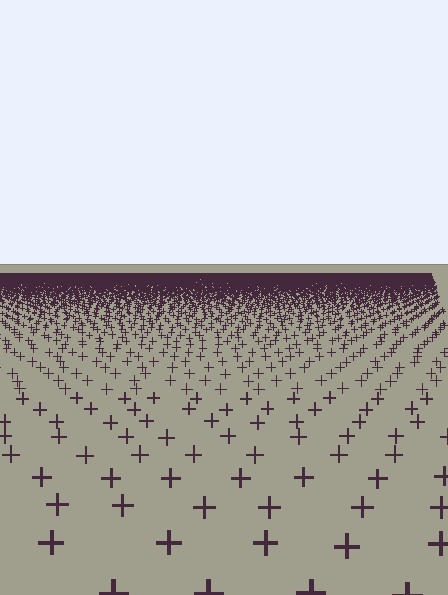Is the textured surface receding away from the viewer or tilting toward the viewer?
The surface is receding away from the viewer. Texture elements get smaller and denser toward the top.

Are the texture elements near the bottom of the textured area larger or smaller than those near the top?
Larger. Near the bottom, elements are closer to the viewer and appear at a bigger on-screen size.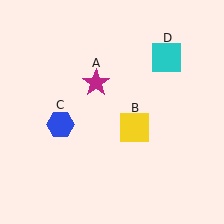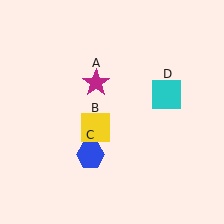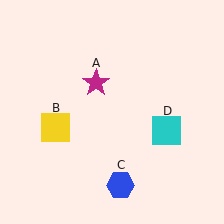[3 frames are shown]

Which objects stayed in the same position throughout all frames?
Magenta star (object A) remained stationary.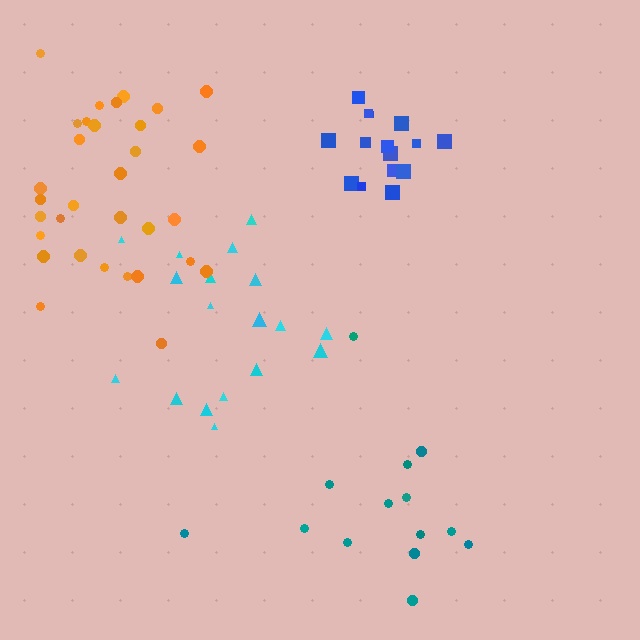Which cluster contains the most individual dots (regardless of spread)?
Orange (32).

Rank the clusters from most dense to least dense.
blue, orange, cyan, teal.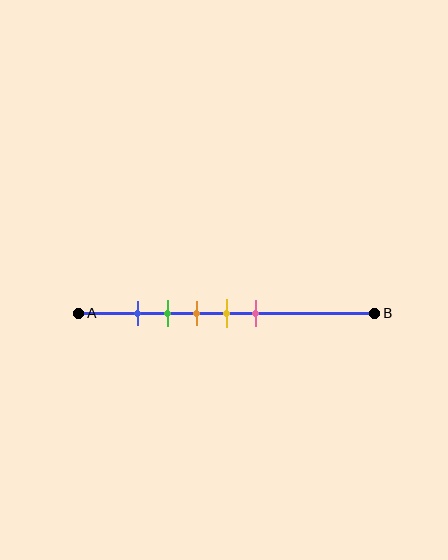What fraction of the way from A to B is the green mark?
The green mark is approximately 30% (0.3) of the way from A to B.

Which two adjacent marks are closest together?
The blue and green marks are the closest adjacent pair.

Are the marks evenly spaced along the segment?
Yes, the marks are approximately evenly spaced.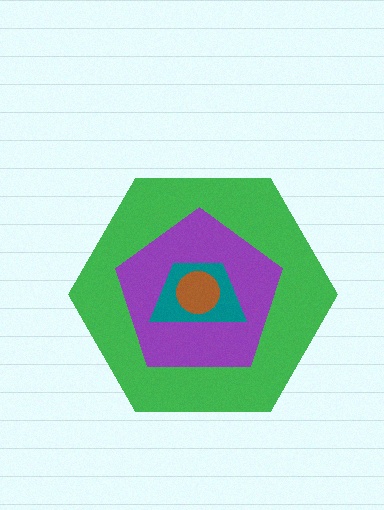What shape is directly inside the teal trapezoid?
The brown circle.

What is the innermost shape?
The brown circle.